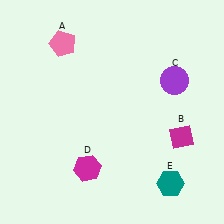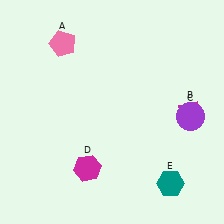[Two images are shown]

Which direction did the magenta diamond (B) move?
The magenta diamond (B) moved up.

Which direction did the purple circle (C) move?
The purple circle (C) moved down.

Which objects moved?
The objects that moved are: the magenta diamond (B), the purple circle (C).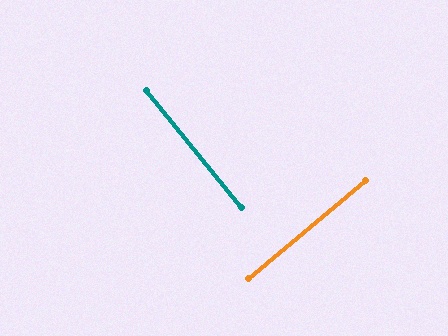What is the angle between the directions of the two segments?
Approximately 89 degrees.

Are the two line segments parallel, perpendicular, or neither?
Perpendicular — they meet at approximately 89°.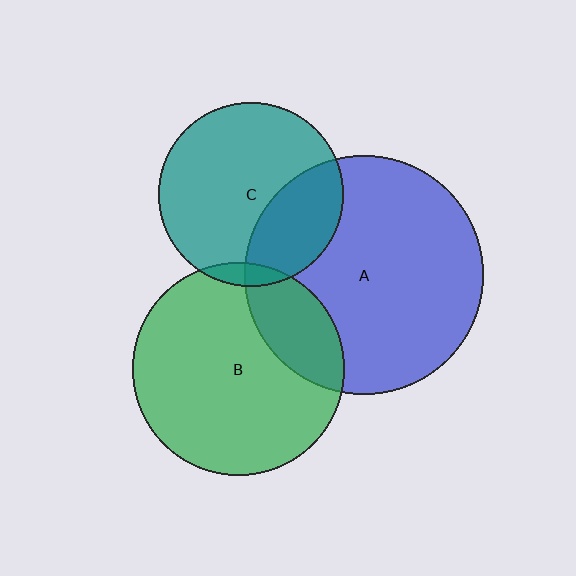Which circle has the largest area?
Circle A (blue).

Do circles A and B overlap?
Yes.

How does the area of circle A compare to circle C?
Approximately 1.7 times.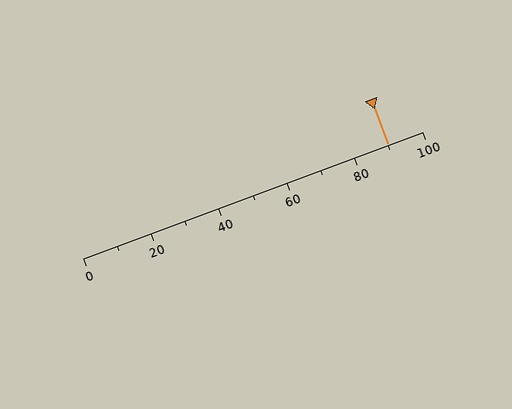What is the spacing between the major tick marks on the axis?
The major ticks are spaced 20 apart.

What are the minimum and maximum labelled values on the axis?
The axis runs from 0 to 100.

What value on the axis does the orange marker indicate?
The marker indicates approximately 90.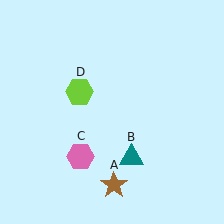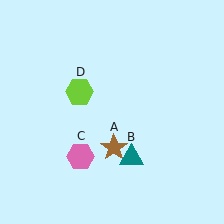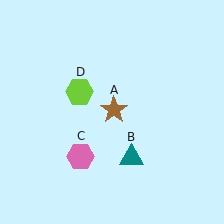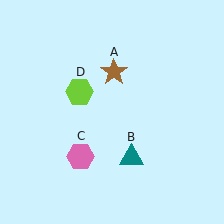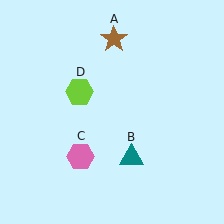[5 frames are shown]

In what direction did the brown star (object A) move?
The brown star (object A) moved up.